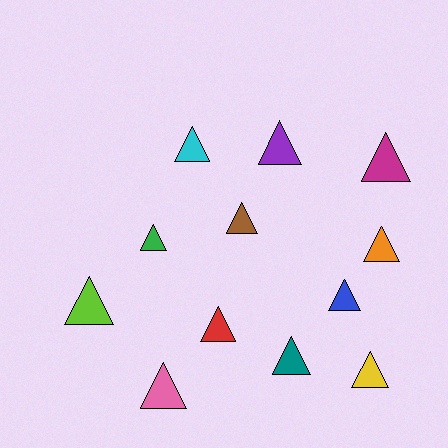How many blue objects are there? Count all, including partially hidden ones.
There is 1 blue object.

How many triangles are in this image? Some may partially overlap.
There are 12 triangles.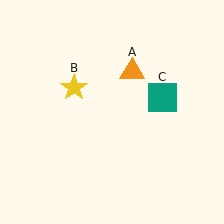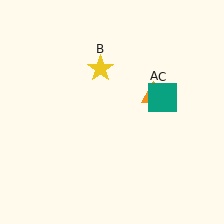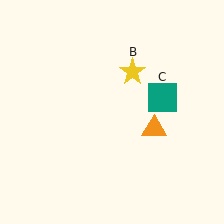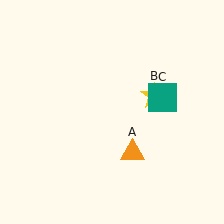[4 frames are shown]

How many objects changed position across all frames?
2 objects changed position: orange triangle (object A), yellow star (object B).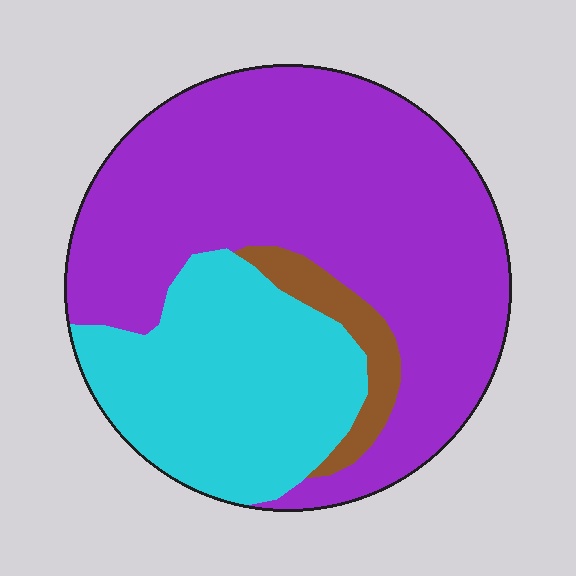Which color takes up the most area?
Purple, at roughly 65%.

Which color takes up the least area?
Brown, at roughly 5%.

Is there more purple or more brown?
Purple.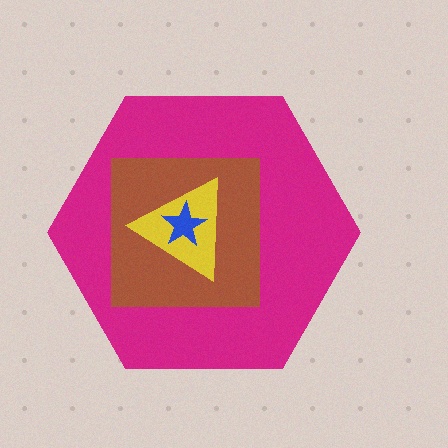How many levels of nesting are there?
4.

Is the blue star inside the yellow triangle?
Yes.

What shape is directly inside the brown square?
The yellow triangle.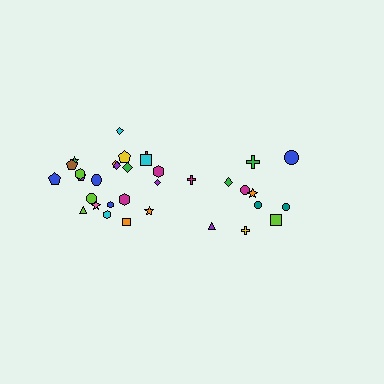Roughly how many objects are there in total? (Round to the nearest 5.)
Roughly 35 objects in total.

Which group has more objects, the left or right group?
The left group.